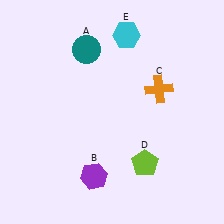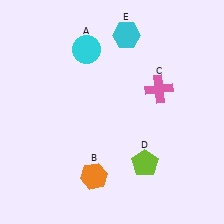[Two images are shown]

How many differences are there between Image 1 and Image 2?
There are 3 differences between the two images.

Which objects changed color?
A changed from teal to cyan. B changed from purple to orange. C changed from orange to pink.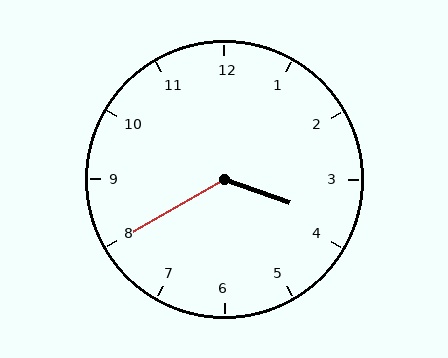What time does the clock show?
3:40.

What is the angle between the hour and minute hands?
Approximately 130 degrees.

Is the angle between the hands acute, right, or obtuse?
It is obtuse.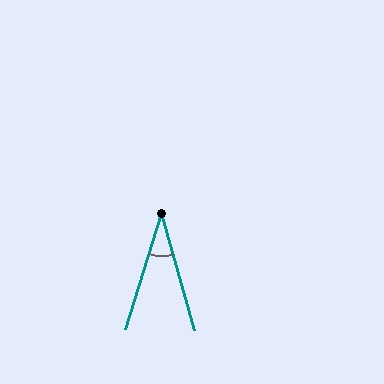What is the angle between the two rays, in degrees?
Approximately 33 degrees.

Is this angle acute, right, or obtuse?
It is acute.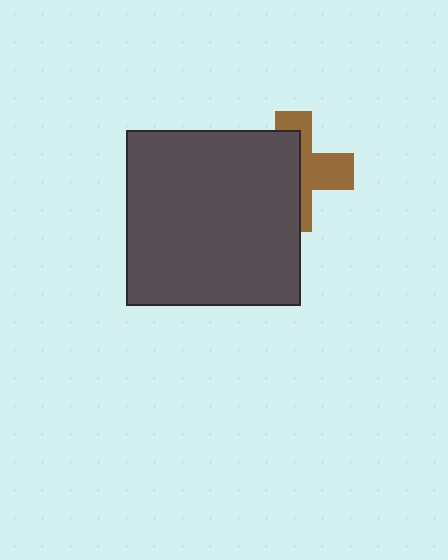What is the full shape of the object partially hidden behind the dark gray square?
The partially hidden object is a brown cross.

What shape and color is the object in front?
The object in front is a dark gray square.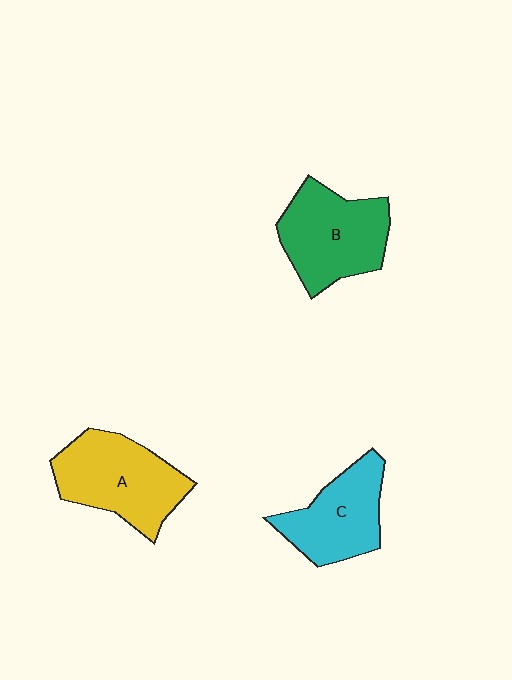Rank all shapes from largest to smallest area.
From largest to smallest: A (yellow), B (green), C (cyan).